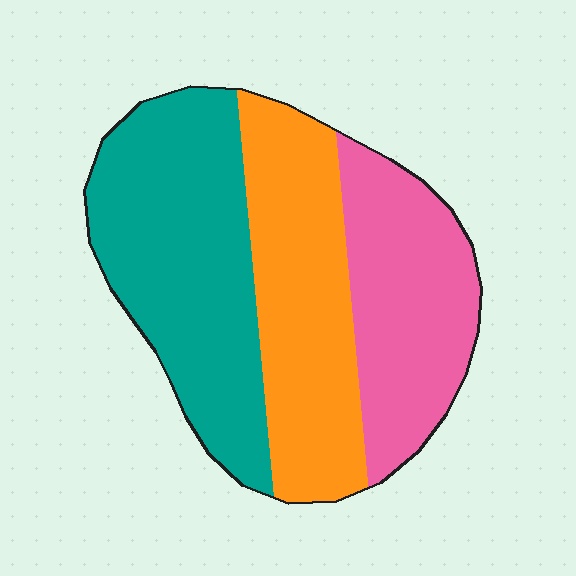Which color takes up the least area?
Pink, at roughly 30%.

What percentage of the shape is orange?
Orange takes up about one third (1/3) of the shape.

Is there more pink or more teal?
Teal.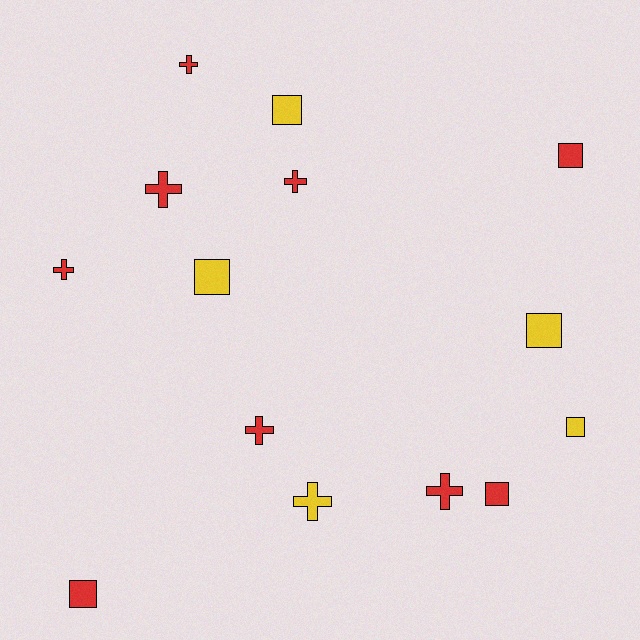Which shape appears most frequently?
Cross, with 7 objects.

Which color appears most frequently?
Red, with 9 objects.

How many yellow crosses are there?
There is 1 yellow cross.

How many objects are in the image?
There are 14 objects.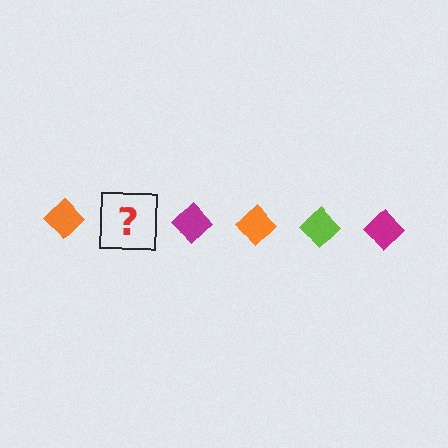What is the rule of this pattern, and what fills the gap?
The rule is that the pattern cycles through orange, lime, magenta diamonds. The gap should be filled with a lime diamond.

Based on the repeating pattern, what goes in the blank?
The blank should be a lime diamond.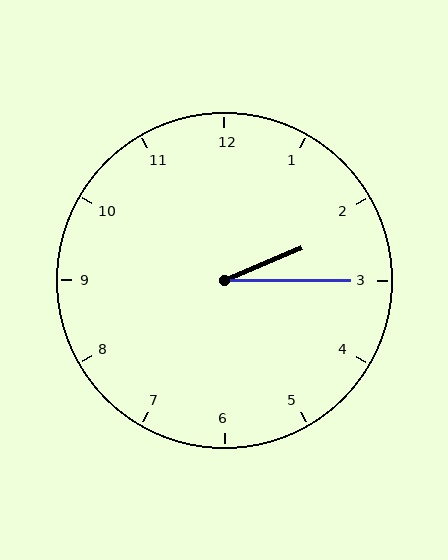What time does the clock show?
2:15.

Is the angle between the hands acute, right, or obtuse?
It is acute.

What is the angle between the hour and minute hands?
Approximately 22 degrees.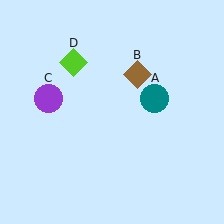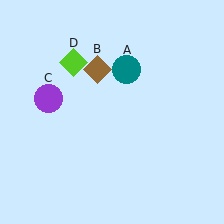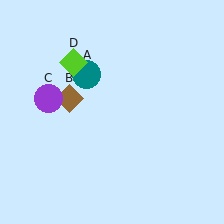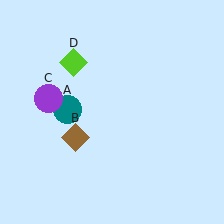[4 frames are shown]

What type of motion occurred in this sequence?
The teal circle (object A), brown diamond (object B) rotated counterclockwise around the center of the scene.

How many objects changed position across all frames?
2 objects changed position: teal circle (object A), brown diamond (object B).